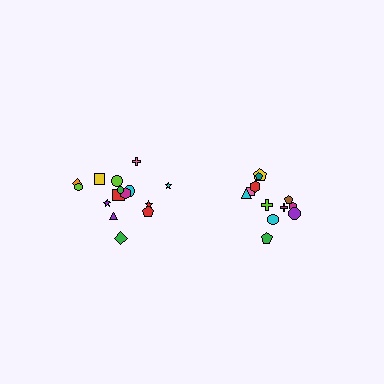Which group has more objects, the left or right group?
The left group.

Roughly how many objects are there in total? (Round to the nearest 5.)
Roughly 25 objects in total.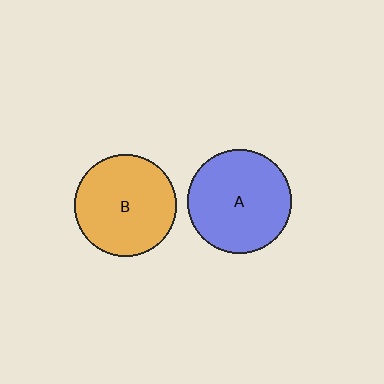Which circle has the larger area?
Circle A (blue).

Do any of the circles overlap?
No, none of the circles overlap.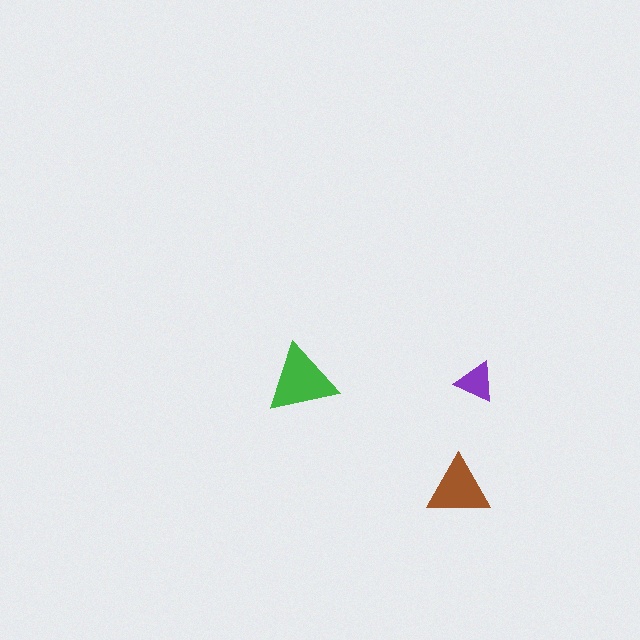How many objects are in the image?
There are 3 objects in the image.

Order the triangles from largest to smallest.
the green one, the brown one, the purple one.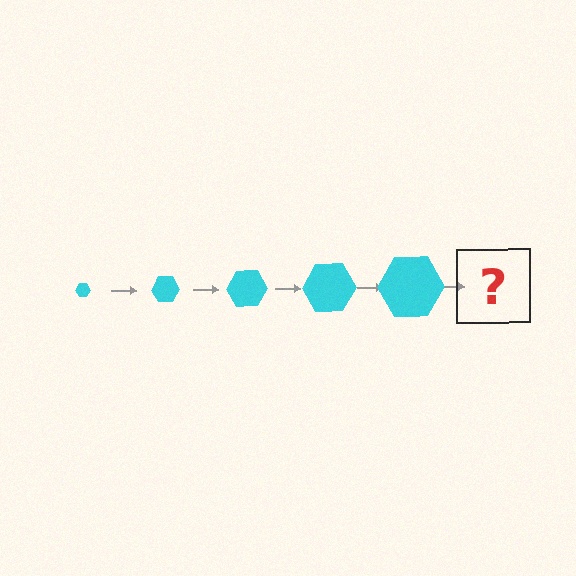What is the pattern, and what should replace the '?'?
The pattern is that the hexagon gets progressively larger each step. The '?' should be a cyan hexagon, larger than the previous one.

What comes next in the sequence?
The next element should be a cyan hexagon, larger than the previous one.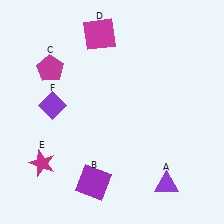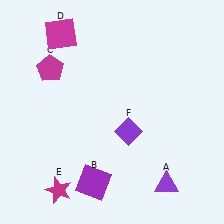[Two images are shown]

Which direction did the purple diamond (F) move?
The purple diamond (F) moved right.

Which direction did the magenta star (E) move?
The magenta star (E) moved down.